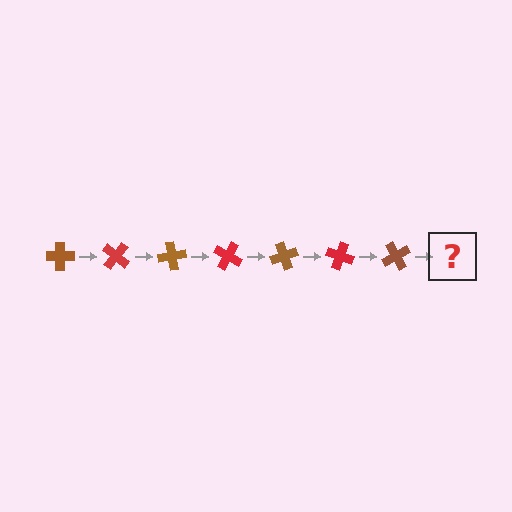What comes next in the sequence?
The next element should be a red cross, rotated 280 degrees from the start.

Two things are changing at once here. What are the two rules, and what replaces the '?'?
The two rules are that it rotates 40 degrees each step and the color cycles through brown and red. The '?' should be a red cross, rotated 280 degrees from the start.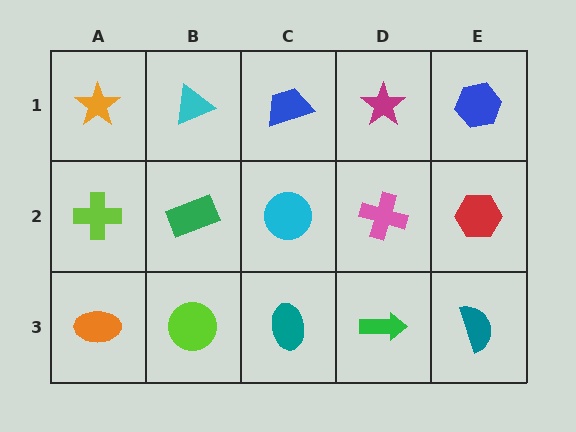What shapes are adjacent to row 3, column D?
A pink cross (row 2, column D), a teal ellipse (row 3, column C), a teal semicircle (row 3, column E).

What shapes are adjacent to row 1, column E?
A red hexagon (row 2, column E), a magenta star (row 1, column D).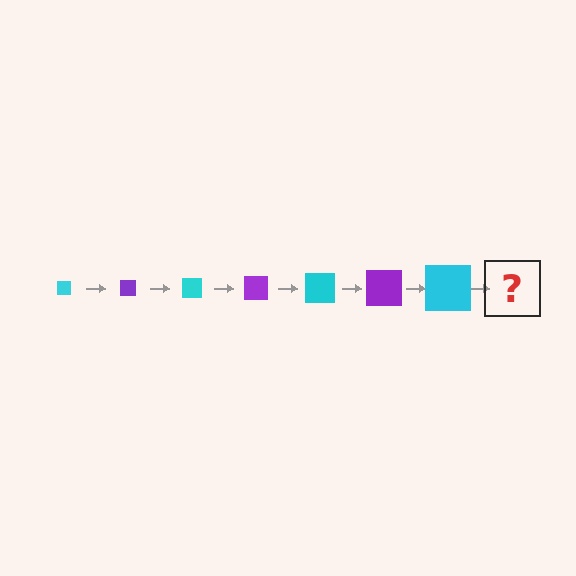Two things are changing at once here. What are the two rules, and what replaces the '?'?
The two rules are that the square grows larger each step and the color cycles through cyan and purple. The '?' should be a purple square, larger than the previous one.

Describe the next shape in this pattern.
It should be a purple square, larger than the previous one.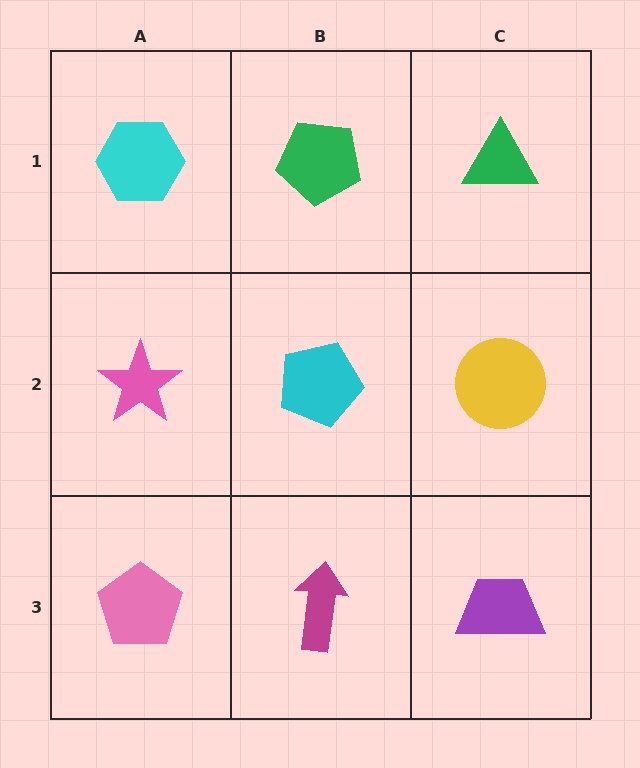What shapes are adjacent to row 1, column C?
A yellow circle (row 2, column C), a green pentagon (row 1, column B).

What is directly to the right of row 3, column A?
A magenta arrow.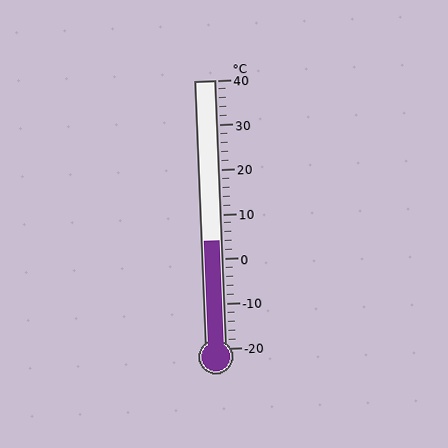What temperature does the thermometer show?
The thermometer shows approximately 4°C.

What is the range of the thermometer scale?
The thermometer scale ranges from -20°C to 40°C.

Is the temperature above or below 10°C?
The temperature is below 10°C.